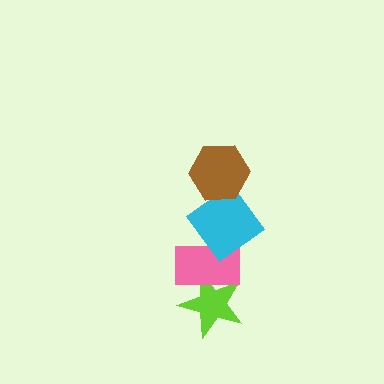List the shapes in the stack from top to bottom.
From top to bottom: the brown hexagon, the cyan diamond, the pink rectangle, the lime star.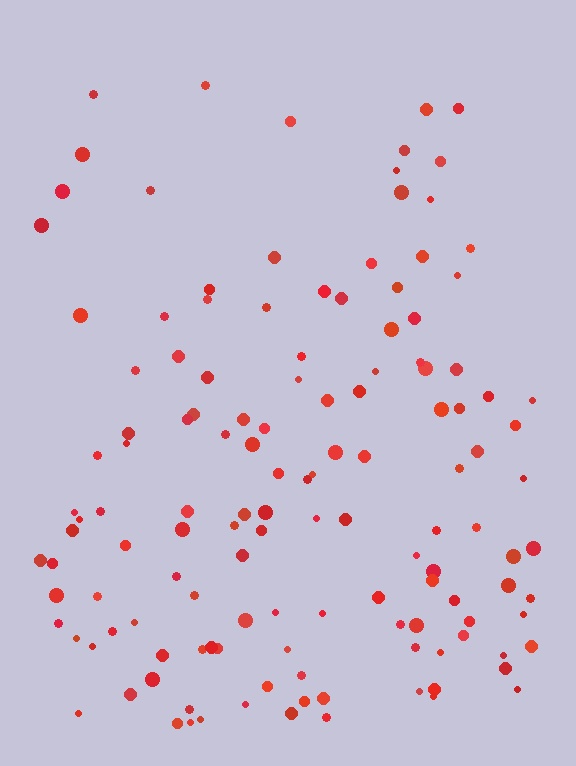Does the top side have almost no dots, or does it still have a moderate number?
Still a moderate number, just noticeably fewer than the bottom.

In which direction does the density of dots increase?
From top to bottom, with the bottom side densest.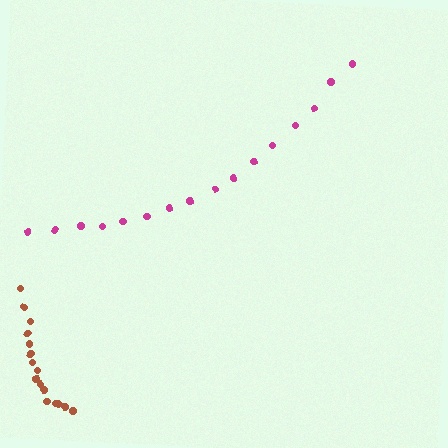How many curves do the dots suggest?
There are 2 distinct paths.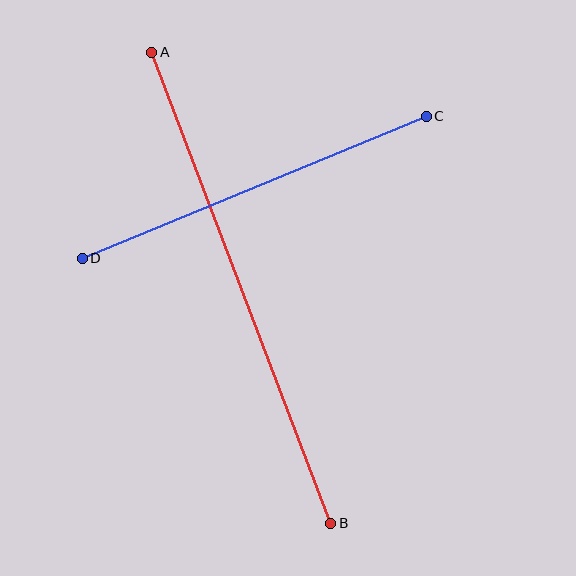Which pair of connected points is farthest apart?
Points A and B are farthest apart.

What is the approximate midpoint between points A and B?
The midpoint is at approximately (241, 288) pixels.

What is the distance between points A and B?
The distance is approximately 504 pixels.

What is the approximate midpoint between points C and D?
The midpoint is at approximately (254, 187) pixels.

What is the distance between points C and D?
The distance is approximately 372 pixels.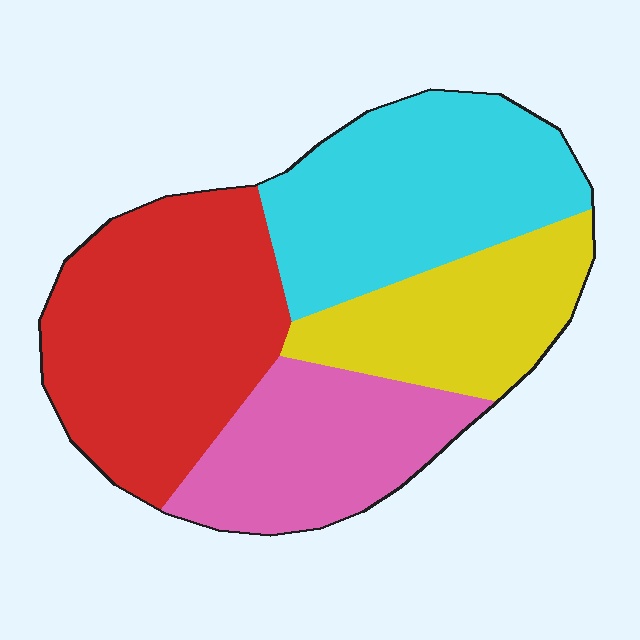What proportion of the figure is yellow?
Yellow covers about 20% of the figure.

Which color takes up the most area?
Red, at roughly 35%.